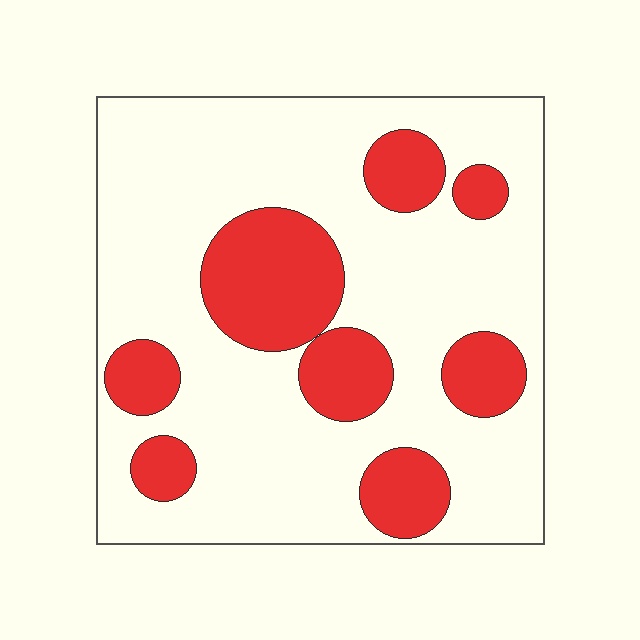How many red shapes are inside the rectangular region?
8.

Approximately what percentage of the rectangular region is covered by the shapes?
Approximately 25%.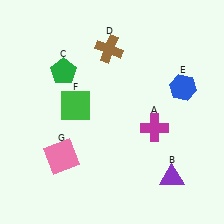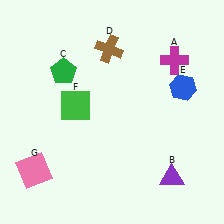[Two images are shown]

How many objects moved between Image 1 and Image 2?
2 objects moved between the two images.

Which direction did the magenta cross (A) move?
The magenta cross (A) moved up.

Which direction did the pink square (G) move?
The pink square (G) moved left.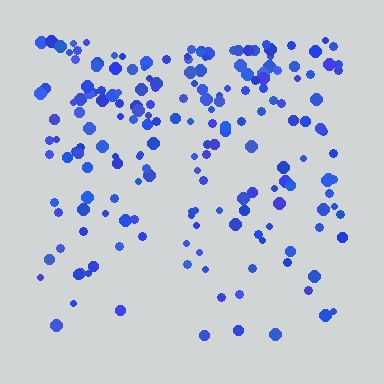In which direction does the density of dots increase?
From bottom to top, with the top side densest.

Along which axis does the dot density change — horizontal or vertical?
Vertical.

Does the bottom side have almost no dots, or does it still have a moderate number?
Still a moderate number, just noticeably fewer than the top.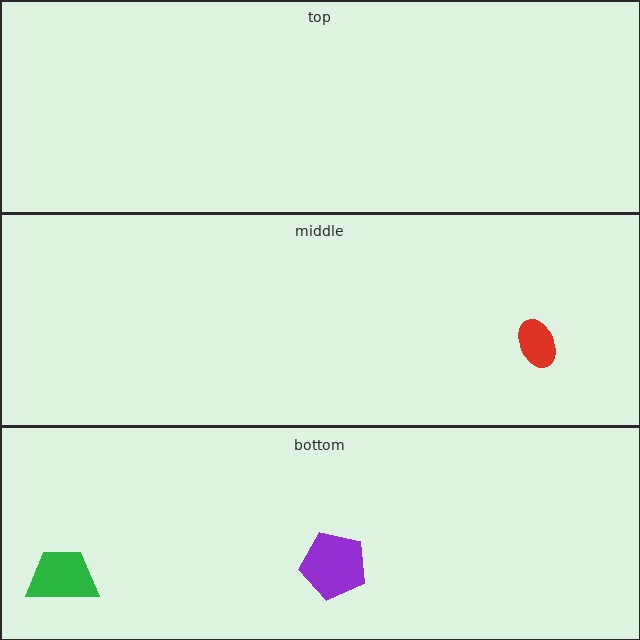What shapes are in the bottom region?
The green trapezoid, the purple pentagon.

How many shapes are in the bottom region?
2.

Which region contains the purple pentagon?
The bottom region.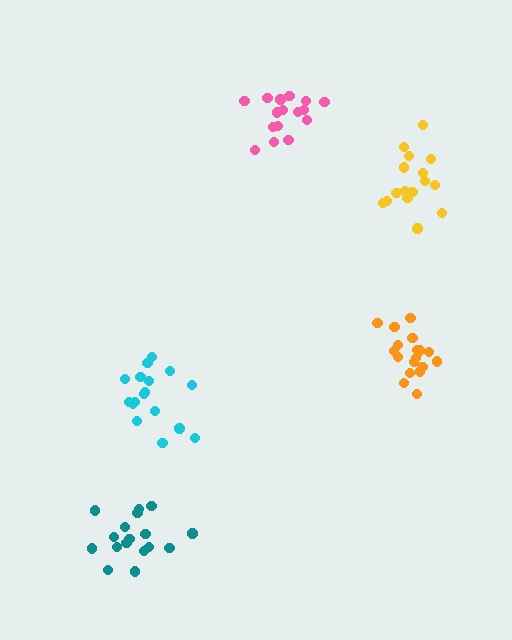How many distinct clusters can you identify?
There are 5 distinct clusters.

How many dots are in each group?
Group 1: 16 dots, Group 2: 17 dots, Group 3: 18 dots, Group 4: 16 dots, Group 5: 17 dots (84 total).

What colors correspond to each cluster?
The clusters are colored: yellow, cyan, orange, pink, teal.